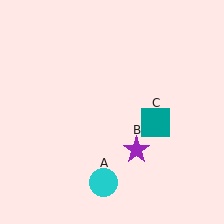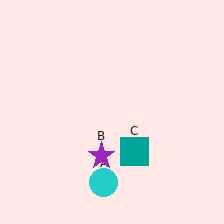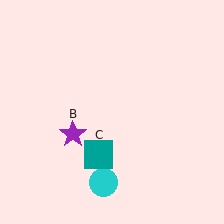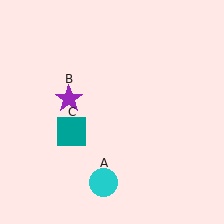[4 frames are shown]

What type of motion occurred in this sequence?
The purple star (object B), teal square (object C) rotated clockwise around the center of the scene.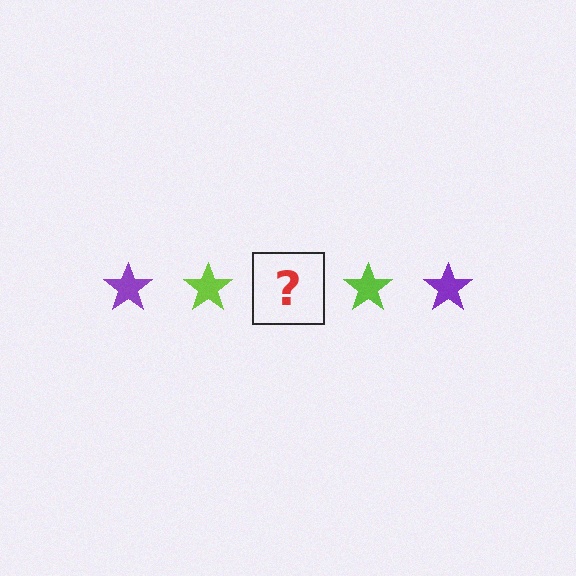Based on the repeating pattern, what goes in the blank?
The blank should be a purple star.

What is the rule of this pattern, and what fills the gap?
The rule is that the pattern cycles through purple, lime stars. The gap should be filled with a purple star.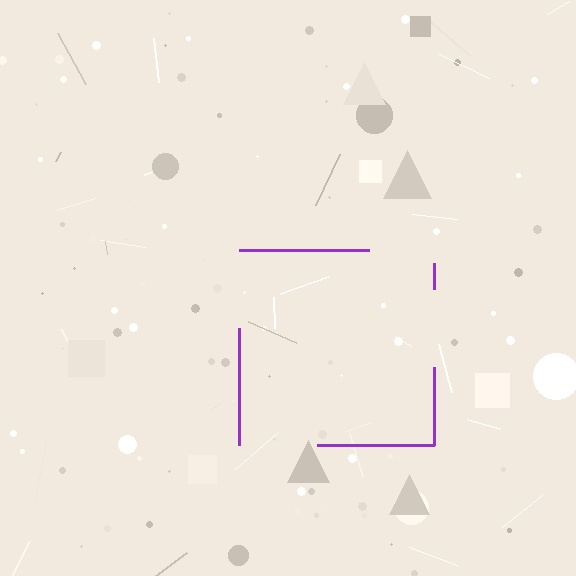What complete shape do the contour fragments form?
The contour fragments form a square.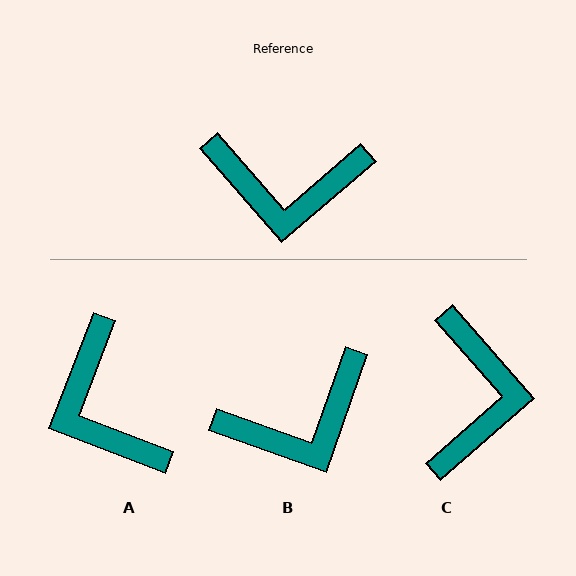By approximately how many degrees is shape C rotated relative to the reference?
Approximately 90 degrees counter-clockwise.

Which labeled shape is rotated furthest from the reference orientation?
C, about 90 degrees away.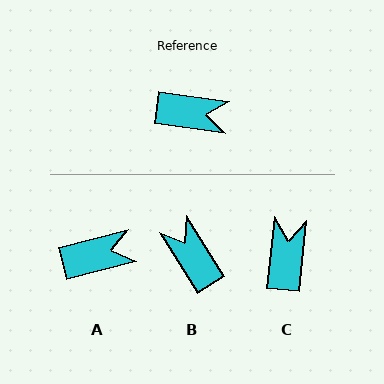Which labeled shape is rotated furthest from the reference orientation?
B, about 130 degrees away.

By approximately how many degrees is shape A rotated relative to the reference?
Approximately 22 degrees counter-clockwise.